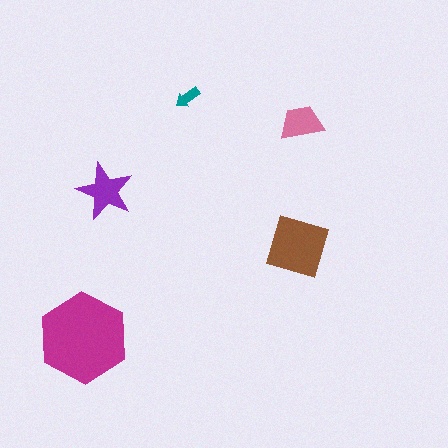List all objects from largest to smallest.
The magenta hexagon, the brown diamond, the purple star, the pink trapezoid, the teal arrow.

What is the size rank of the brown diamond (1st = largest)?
2nd.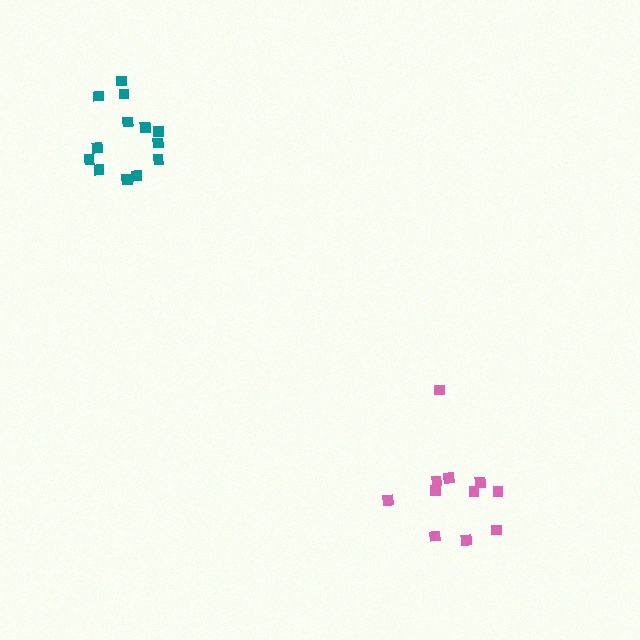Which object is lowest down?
The pink cluster is bottommost.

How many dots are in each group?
Group 1: 13 dots, Group 2: 11 dots (24 total).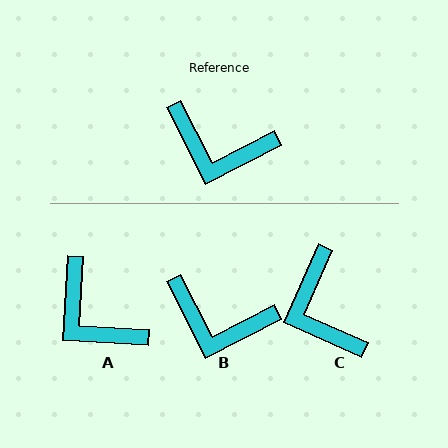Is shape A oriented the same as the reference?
No, it is off by about 30 degrees.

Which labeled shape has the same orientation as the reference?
B.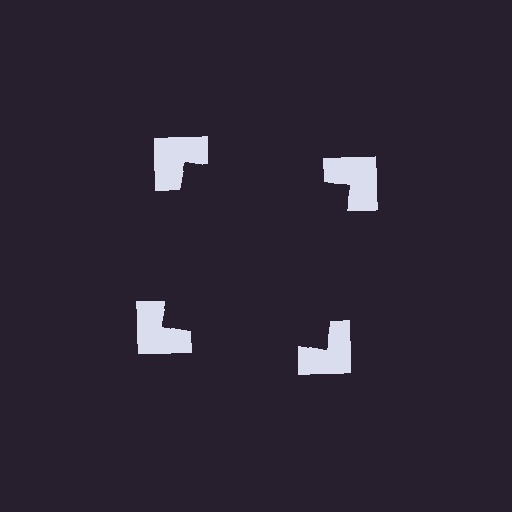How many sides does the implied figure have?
4 sides.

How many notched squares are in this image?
There are 4 — one at each vertex of the illusory square.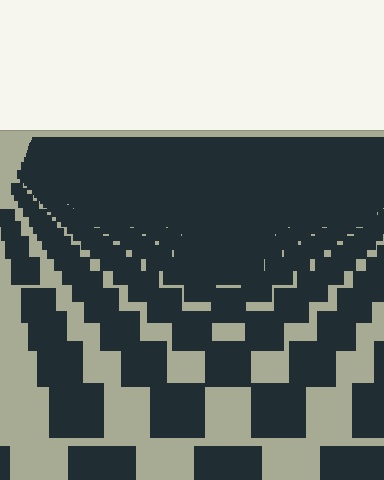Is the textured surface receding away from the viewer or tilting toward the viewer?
The surface is receding away from the viewer. Texture elements get smaller and denser toward the top.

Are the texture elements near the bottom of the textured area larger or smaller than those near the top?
Larger. Near the bottom, elements are closer to the viewer and appear at a bigger on-screen size.